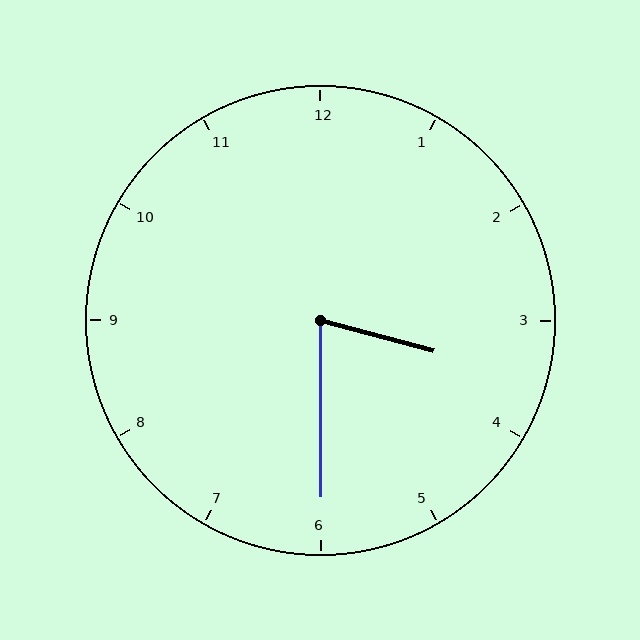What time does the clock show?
3:30.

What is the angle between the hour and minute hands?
Approximately 75 degrees.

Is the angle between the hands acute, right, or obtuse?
It is acute.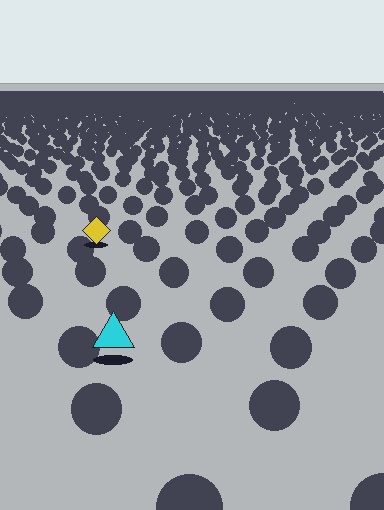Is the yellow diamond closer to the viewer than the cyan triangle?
No. The cyan triangle is closer — you can tell from the texture gradient: the ground texture is coarser near it.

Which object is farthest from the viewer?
The yellow diamond is farthest from the viewer. It appears smaller and the ground texture around it is denser.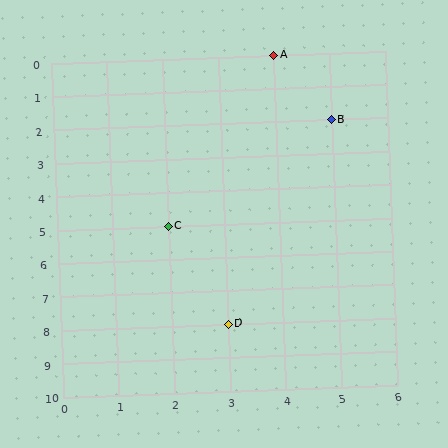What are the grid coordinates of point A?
Point A is at grid coordinates (4, 0).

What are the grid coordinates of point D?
Point D is at grid coordinates (3, 8).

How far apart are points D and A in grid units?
Points D and A are 1 column and 8 rows apart (about 8.1 grid units diagonally).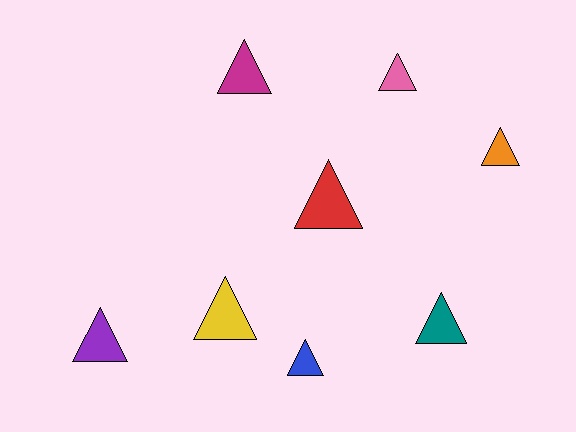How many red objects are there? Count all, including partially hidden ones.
There is 1 red object.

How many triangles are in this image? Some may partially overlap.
There are 8 triangles.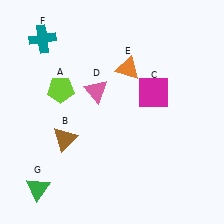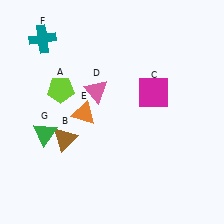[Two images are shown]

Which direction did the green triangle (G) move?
The green triangle (G) moved up.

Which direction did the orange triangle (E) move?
The orange triangle (E) moved down.